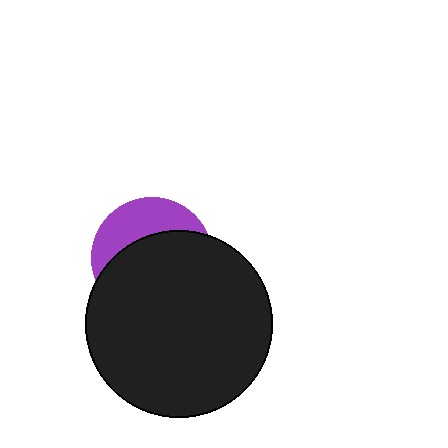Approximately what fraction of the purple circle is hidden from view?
Roughly 67% of the purple circle is hidden behind the black circle.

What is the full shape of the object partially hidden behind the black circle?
The partially hidden object is a purple circle.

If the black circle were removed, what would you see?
You would see the complete purple circle.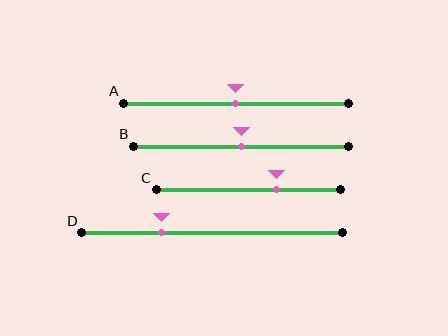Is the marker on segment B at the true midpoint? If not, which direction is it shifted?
Yes, the marker on segment B is at the true midpoint.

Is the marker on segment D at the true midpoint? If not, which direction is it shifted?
No, the marker on segment D is shifted to the left by about 19% of the segment length.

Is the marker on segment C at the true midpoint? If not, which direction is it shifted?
No, the marker on segment C is shifted to the right by about 15% of the segment length.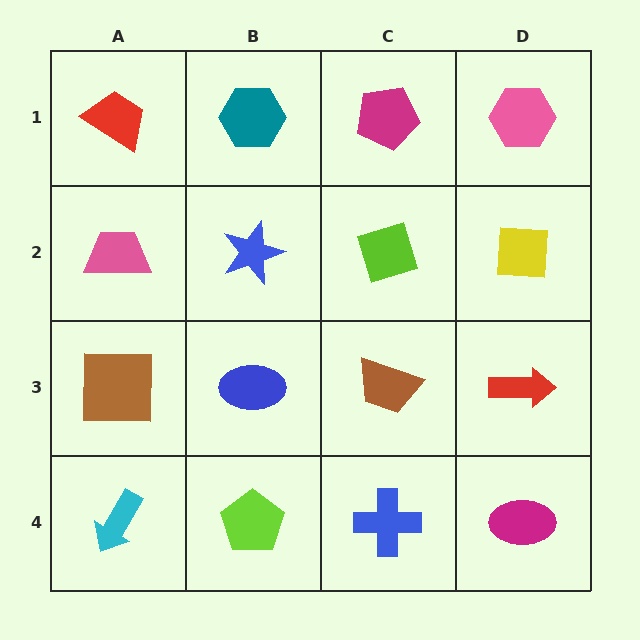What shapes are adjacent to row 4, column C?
A brown trapezoid (row 3, column C), a lime pentagon (row 4, column B), a magenta ellipse (row 4, column D).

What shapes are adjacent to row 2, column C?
A magenta pentagon (row 1, column C), a brown trapezoid (row 3, column C), a blue star (row 2, column B), a yellow square (row 2, column D).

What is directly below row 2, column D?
A red arrow.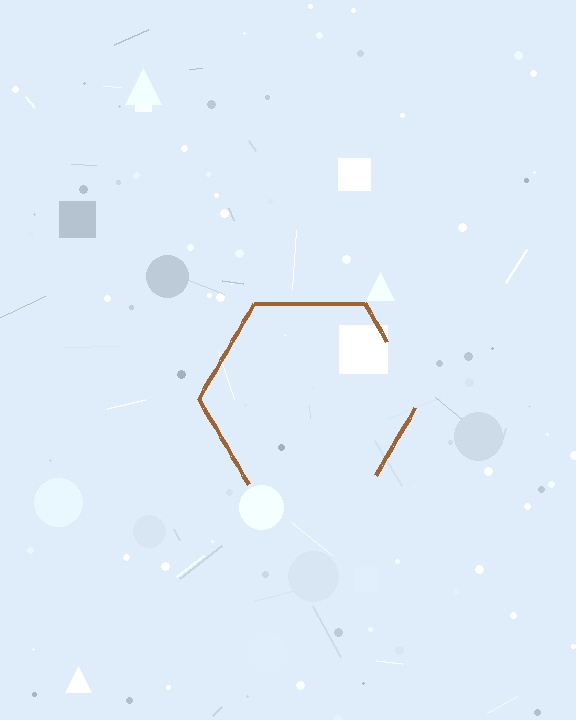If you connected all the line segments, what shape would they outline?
They would outline a hexagon.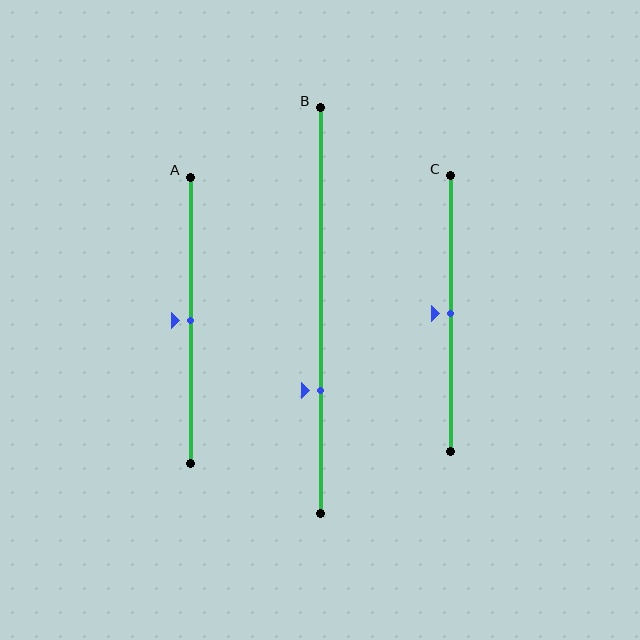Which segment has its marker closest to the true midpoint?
Segment A has its marker closest to the true midpoint.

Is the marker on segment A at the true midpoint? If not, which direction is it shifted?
Yes, the marker on segment A is at the true midpoint.